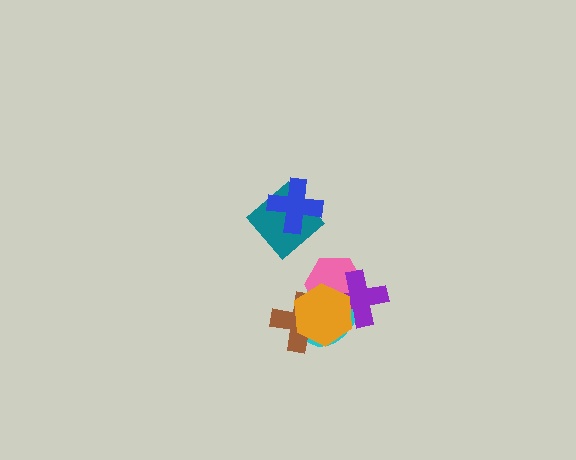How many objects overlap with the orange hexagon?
4 objects overlap with the orange hexagon.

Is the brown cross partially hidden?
Yes, it is partially covered by another shape.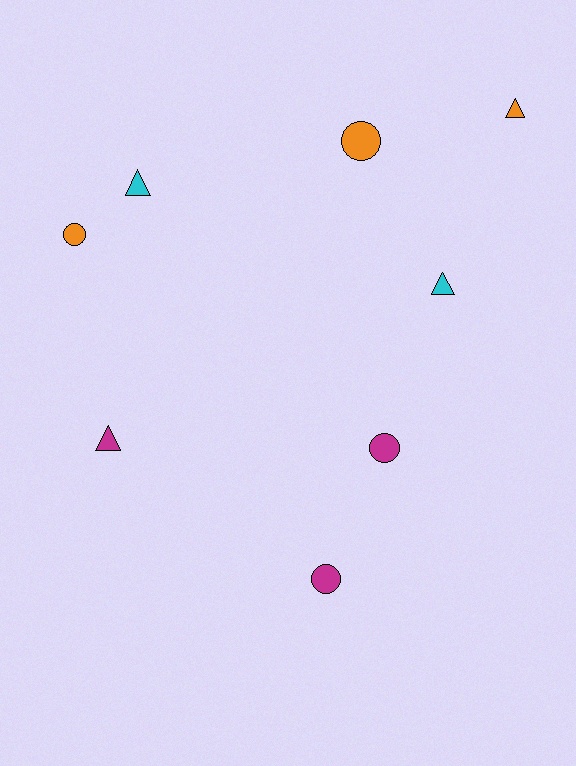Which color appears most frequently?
Magenta, with 3 objects.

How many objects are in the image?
There are 8 objects.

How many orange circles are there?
There are 2 orange circles.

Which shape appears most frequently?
Triangle, with 4 objects.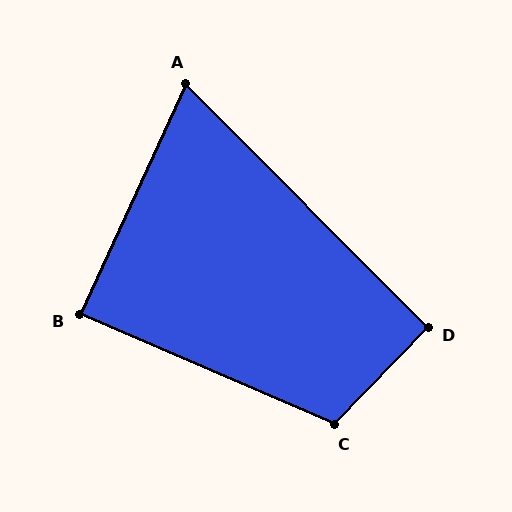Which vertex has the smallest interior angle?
A, at approximately 70 degrees.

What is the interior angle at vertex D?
Approximately 91 degrees (approximately right).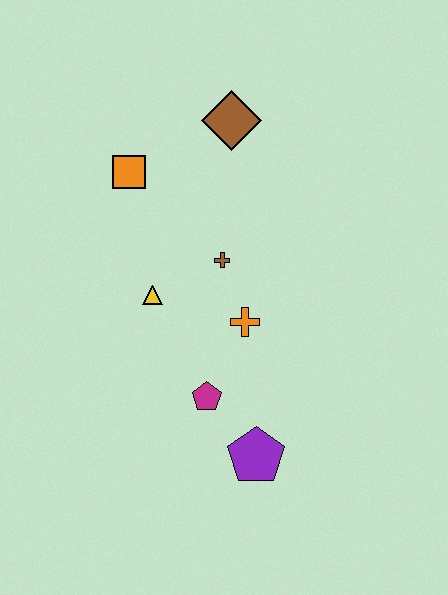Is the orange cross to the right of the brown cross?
Yes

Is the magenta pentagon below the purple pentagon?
No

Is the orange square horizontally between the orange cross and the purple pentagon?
No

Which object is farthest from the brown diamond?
The purple pentagon is farthest from the brown diamond.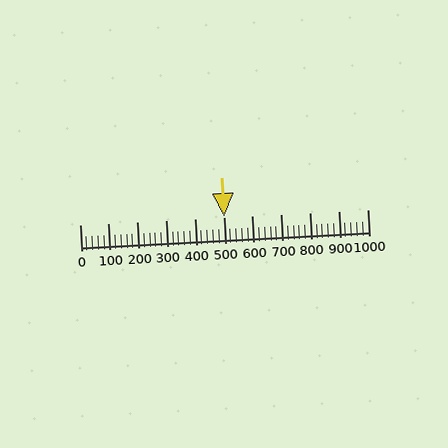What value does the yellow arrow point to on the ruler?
The yellow arrow points to approximately 500.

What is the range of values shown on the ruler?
The ruler shows values from 0 to 1000.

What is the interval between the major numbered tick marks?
The major tick marks are spaced 100 units apart.